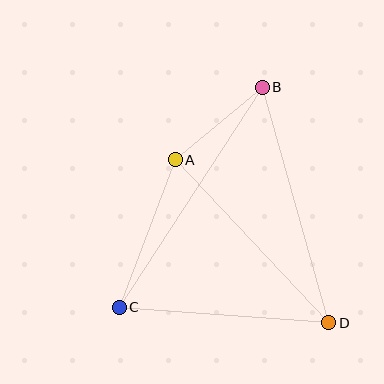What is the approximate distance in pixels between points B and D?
The distance between B and D is approximately 245 pixels.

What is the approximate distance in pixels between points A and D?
The distance between A and D is approximately 224 pixels.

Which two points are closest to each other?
Points A and B are closest to each other.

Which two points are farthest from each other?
Points B and C are farthest from each other.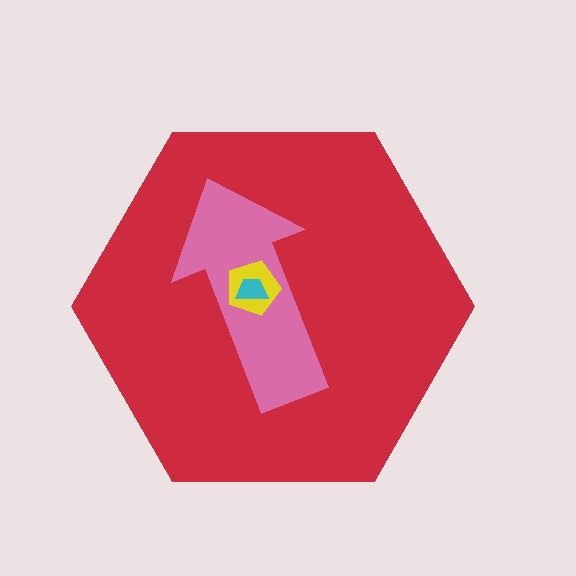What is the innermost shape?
The cyan trapezoid.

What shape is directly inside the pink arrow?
The yellow pentagon.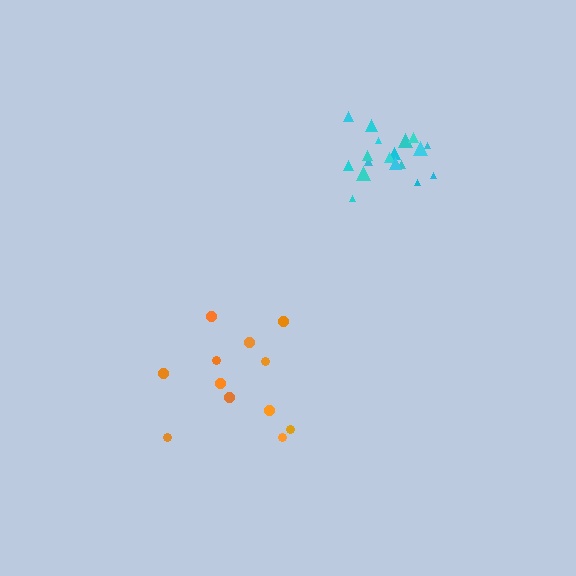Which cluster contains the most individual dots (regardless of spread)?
Cyan (18).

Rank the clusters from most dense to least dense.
cyan, orange.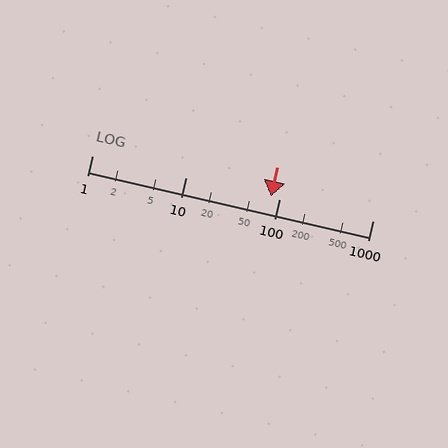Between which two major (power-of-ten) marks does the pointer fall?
The pointer is between 10 and 100.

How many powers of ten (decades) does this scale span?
The scale spans 3 decades, from 1 to 1000.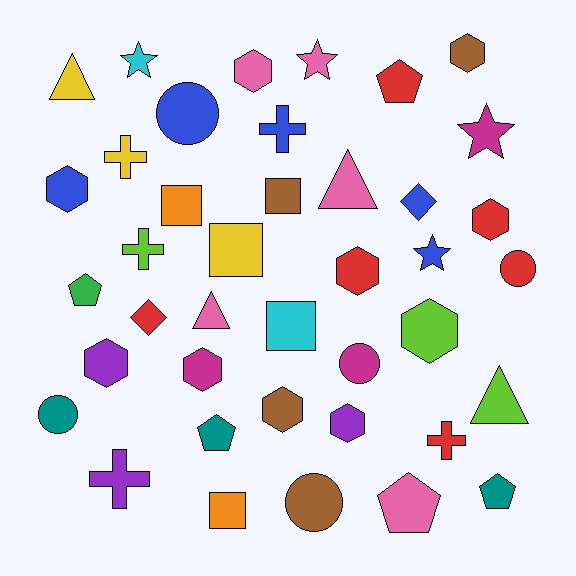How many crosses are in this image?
There are 5 crosses.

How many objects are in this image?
There are 40 objects.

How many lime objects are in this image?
There are 3 lime objects.